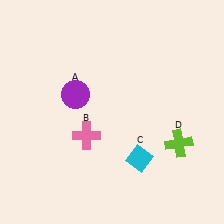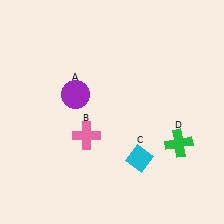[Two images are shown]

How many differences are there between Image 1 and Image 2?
There is 1 difference between the two images.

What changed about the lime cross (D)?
In Image 1, D is lime. In Image 2, it changed to green.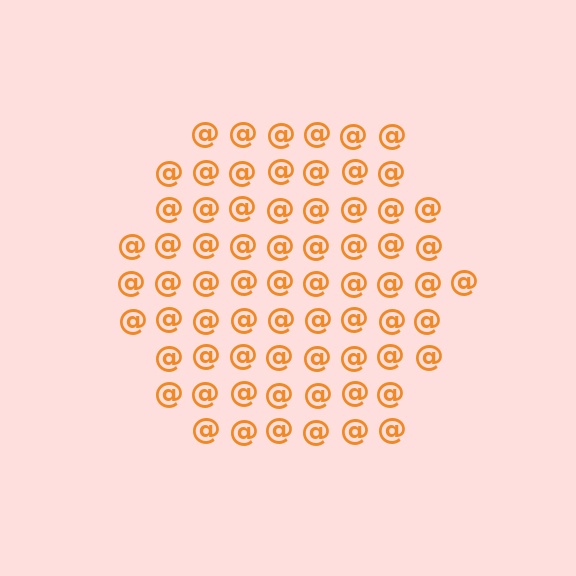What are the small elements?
The small elements are at signs.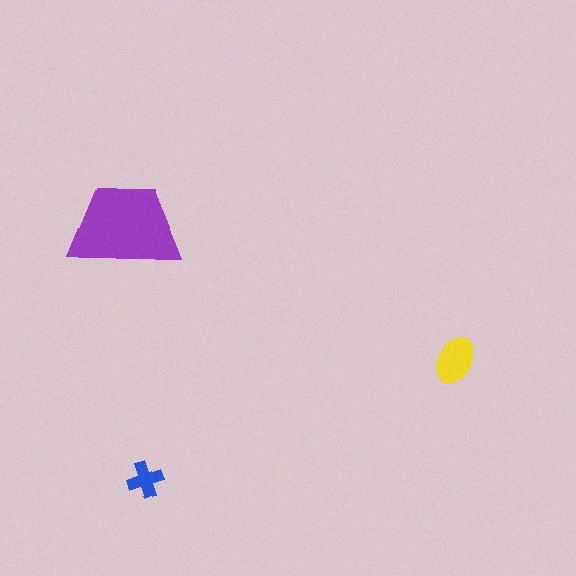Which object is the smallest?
The blue cross.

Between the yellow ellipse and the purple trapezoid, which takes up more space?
The purple trapezoid.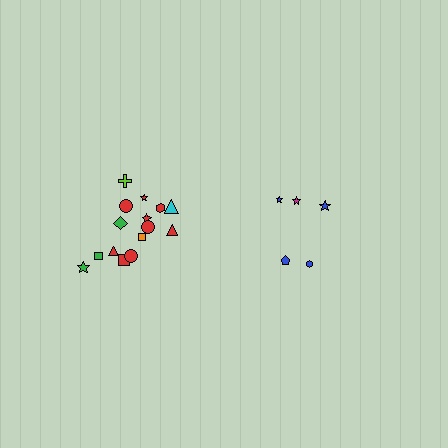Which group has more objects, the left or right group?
The left group.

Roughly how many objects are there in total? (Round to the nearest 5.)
Roughly 20 objects in total.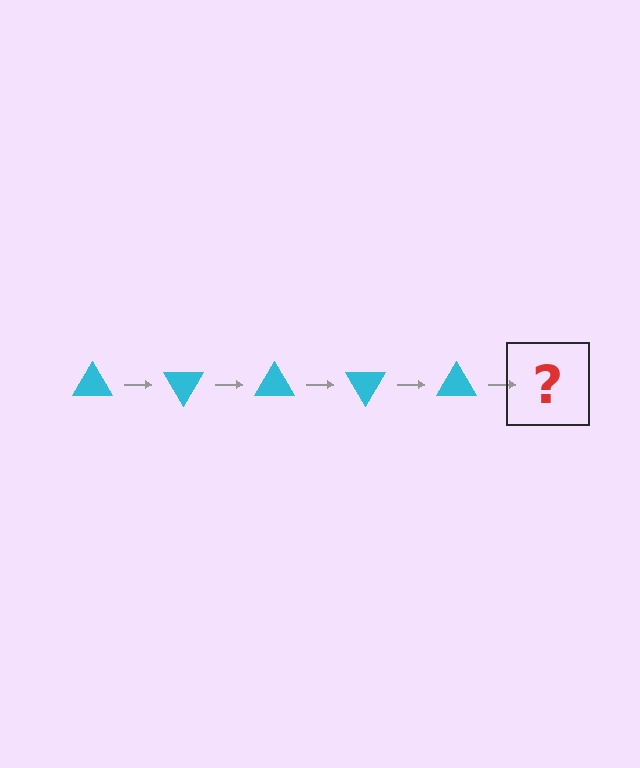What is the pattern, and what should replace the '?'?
The pattern is that the triangle rotates 60 degrees each step. The '?' should be a cyan triangle rotated 300 degrees.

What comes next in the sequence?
The next element should be a cyan triangle rotated 300 degrees.